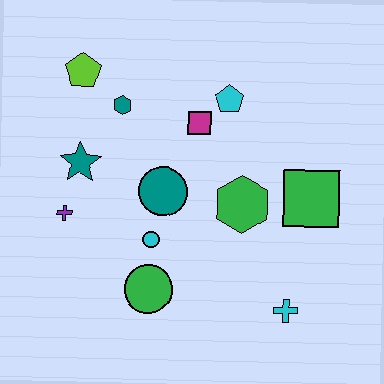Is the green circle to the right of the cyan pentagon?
No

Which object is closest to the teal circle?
The cyan circle is closest to the teal circle.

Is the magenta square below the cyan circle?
No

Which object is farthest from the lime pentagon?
The cyan cross is farthest from the lime pentagon.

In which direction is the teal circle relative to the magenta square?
The teal circle is below the magenta square.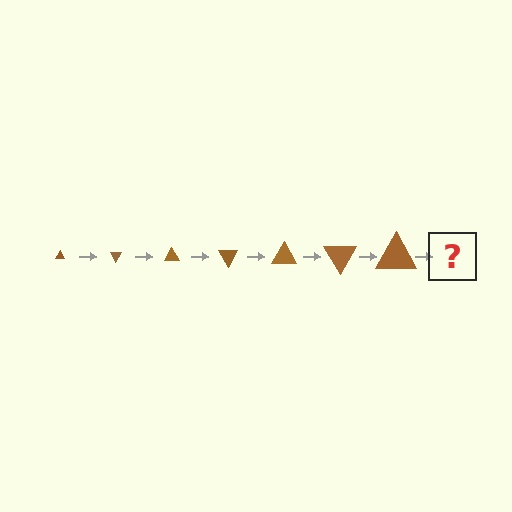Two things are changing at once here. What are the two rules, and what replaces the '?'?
The two rules are that the triangle grows larger each step and it rotates 60 degrees each step. The '?' should be a triangle, larger than the previous one and rotated 420 degrees from the start.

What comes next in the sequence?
The next element should be a triangle, larger than the previous one and rotated 420 degrees from the start.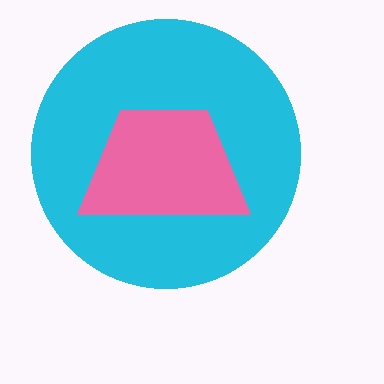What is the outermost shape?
The cyan circle.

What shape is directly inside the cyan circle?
The pink trapezoid.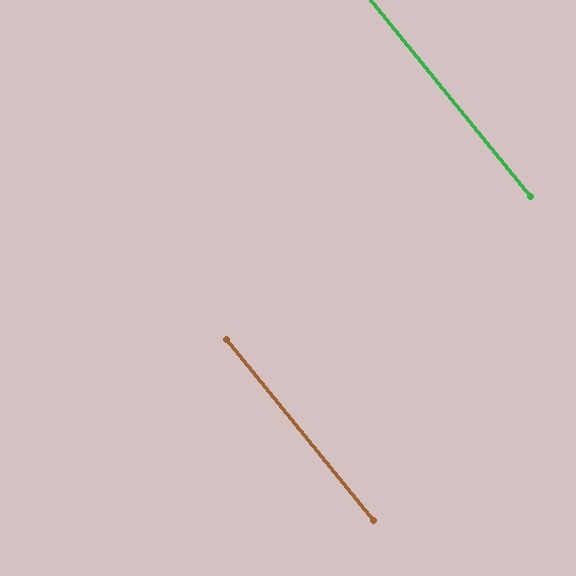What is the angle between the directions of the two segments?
Approximately 0 degrees.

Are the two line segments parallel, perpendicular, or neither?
Parallel — their directions differ by only 0.1°.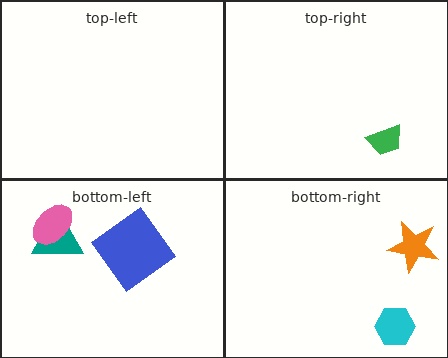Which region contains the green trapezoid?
The top-right region.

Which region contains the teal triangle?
The bottom-left region.